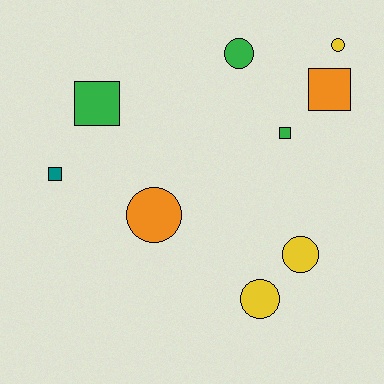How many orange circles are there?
There is 1 orange circle.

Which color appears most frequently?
Yellow, with 3 objects.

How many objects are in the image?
There are 9 objects.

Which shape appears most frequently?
Circle, with 5 objects.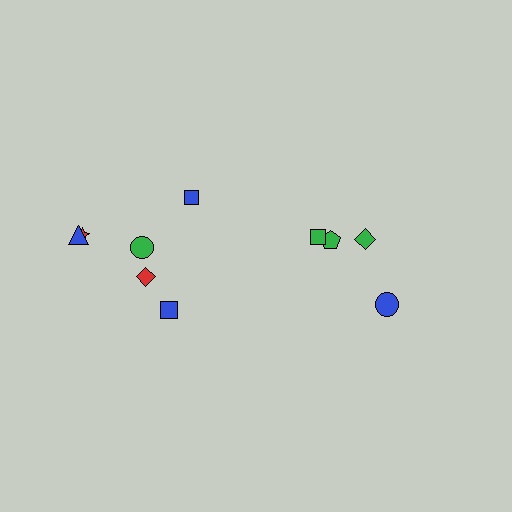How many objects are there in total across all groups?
There are 10 objects.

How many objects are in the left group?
There are 6 objects.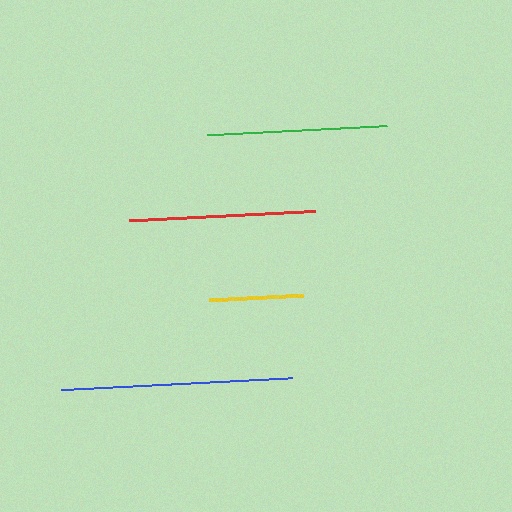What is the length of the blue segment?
The blue segment is approximately 231 pixels long.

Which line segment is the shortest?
The yellow line is the shortest at approximately 93 pixels.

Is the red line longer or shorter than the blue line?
The blue line is longer than the red line.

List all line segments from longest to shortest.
From longest to shortest: blue, red, green, yellow.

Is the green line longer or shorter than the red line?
The red line is longer than the green line.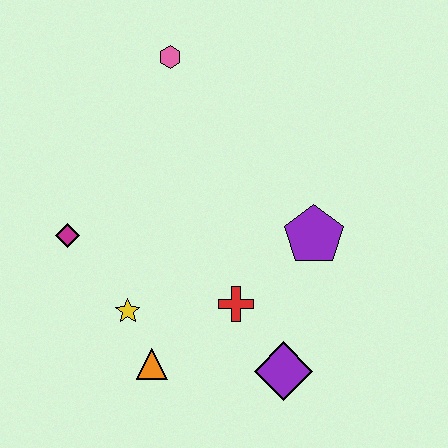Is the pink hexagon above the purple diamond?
Yes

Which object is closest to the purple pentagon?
The red cross is closest to the purple pentagon.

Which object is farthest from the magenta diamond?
The purple diamond is farthest from the magenta diamond.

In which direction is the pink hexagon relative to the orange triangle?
The pink hexagon is above the orange triangle.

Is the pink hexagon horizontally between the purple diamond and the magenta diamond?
Yes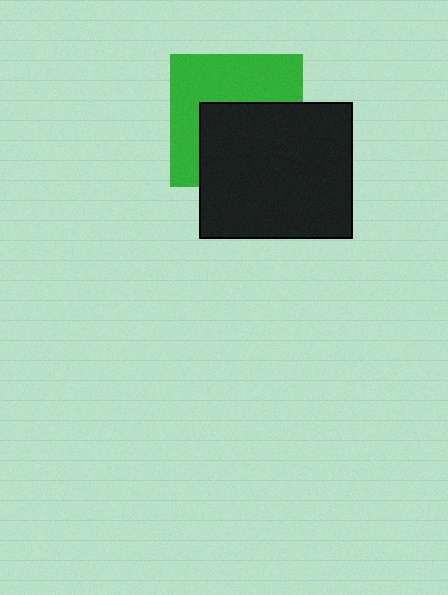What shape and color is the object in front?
The object in front is a black rectangle.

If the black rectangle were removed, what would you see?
You would see the complete green square.